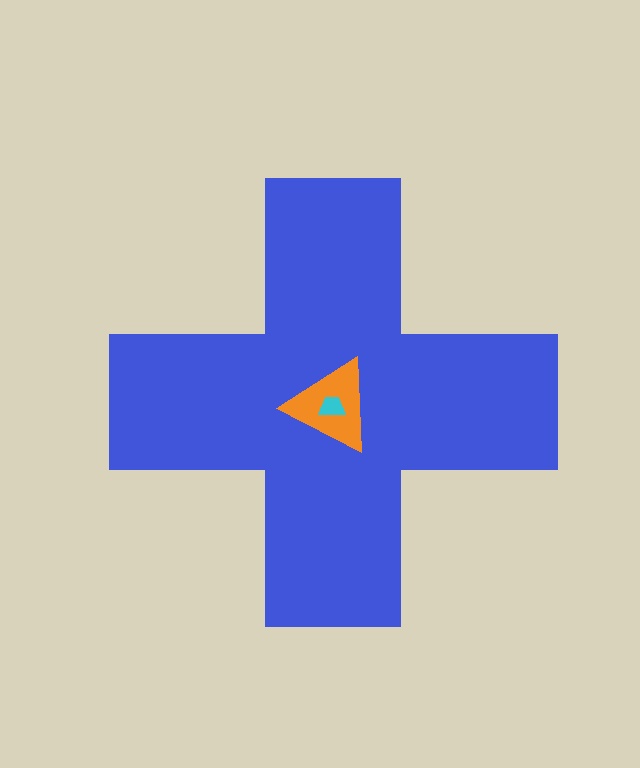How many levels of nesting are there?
3.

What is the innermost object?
The cyan trapezoid.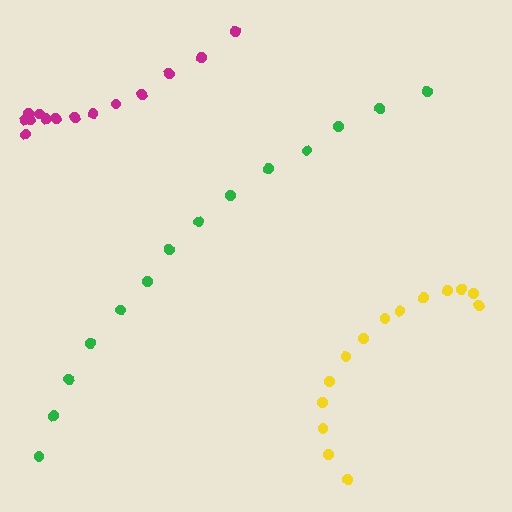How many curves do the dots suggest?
There are 3 distinct paths.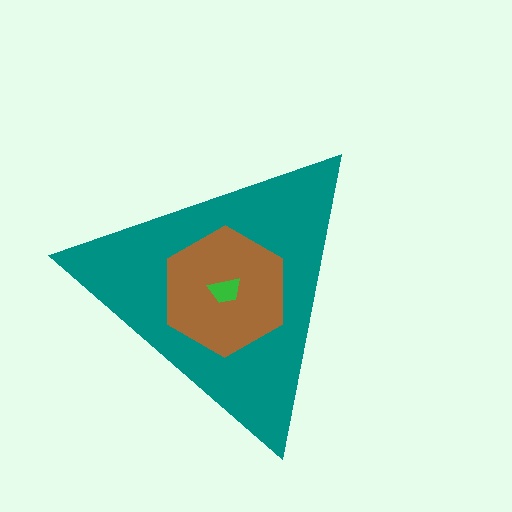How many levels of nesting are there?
3.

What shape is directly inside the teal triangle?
The brown hexagon.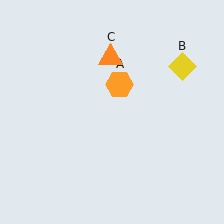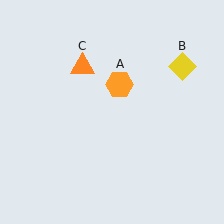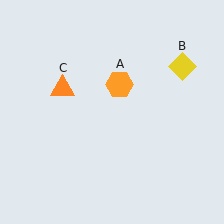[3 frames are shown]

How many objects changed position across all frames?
1 object changed position: orange triangle (object C).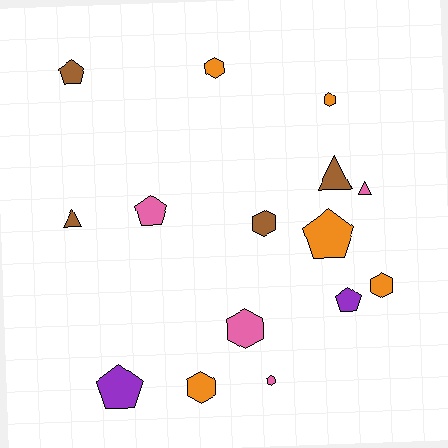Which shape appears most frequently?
Hexagon, with 7 objects.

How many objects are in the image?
There are 15 objects.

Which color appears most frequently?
Orange, with 5 objects.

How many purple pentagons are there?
There are 2 purple pentagons.